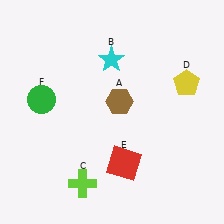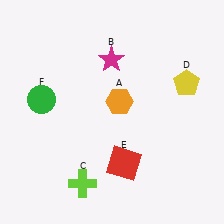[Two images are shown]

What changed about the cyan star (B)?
In Image 1, B is cyan. In Image 2, it changed to magenta.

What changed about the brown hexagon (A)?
In Image 1, A is brown. In Image 2, it changed to orange.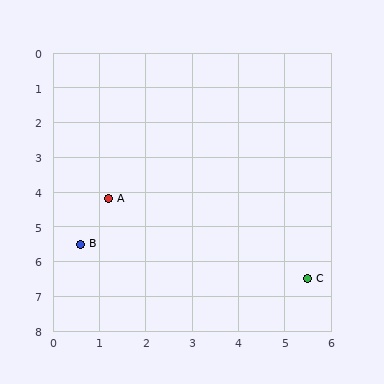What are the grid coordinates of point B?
Point B is at approximately (0.6, 5.5).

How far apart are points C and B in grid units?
Points C and B are about 5.0 grid units apart.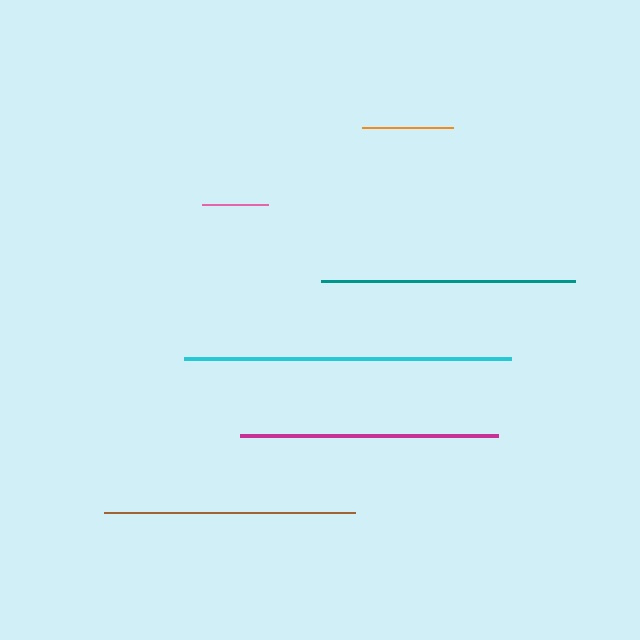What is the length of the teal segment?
The teal segment is approximately 254 pixels long.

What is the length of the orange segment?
The orange segment is approximately 91 pixels long.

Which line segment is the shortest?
The pink line is the shortest at approximately 66 pixels.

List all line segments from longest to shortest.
From longest to shortest: cyan, magenta, teal, brown, orange, pink.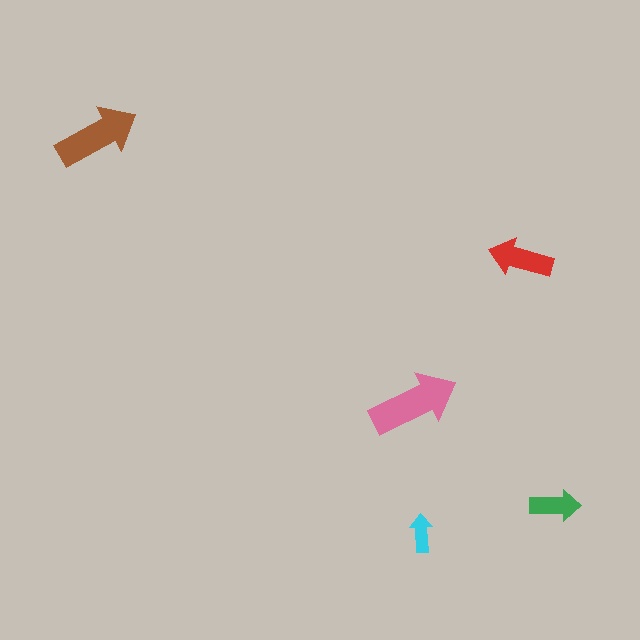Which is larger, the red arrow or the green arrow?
The red one.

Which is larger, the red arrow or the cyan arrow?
The red one.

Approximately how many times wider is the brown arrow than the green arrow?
About 1.5 times wider.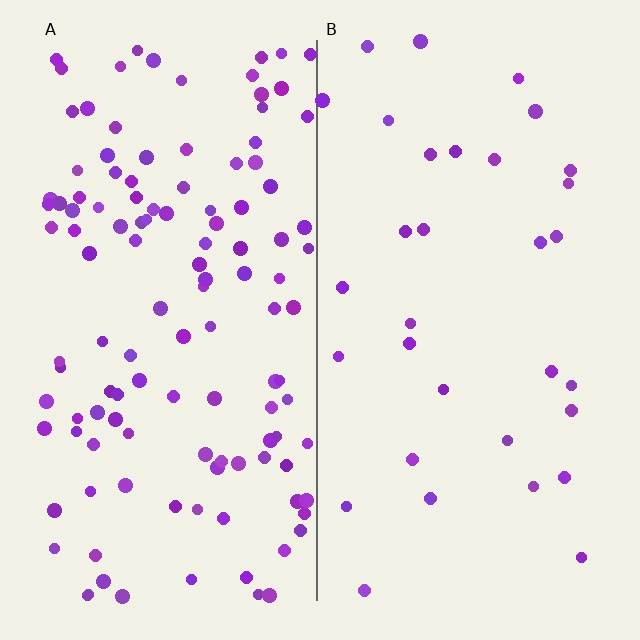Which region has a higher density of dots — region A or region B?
A (the left).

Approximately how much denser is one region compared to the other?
Approximately 3.8× — region A over region B.